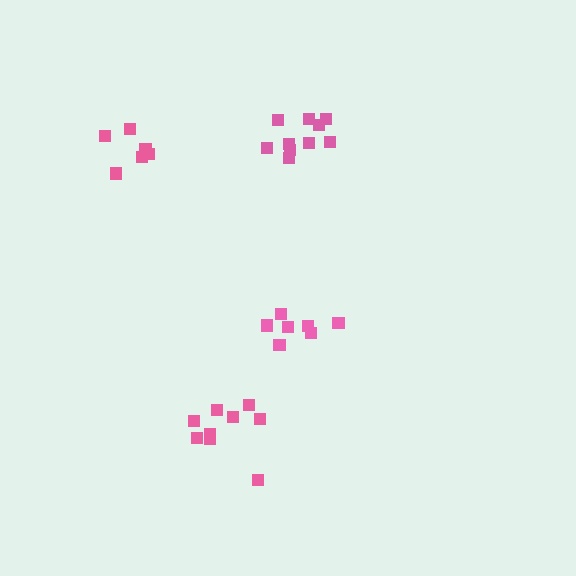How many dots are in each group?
Group 1: 6 dots, Group 2: 10 dots, Group 3: 9 dots, Group 4: 7 dots (32 total).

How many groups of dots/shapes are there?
There are 4 groups.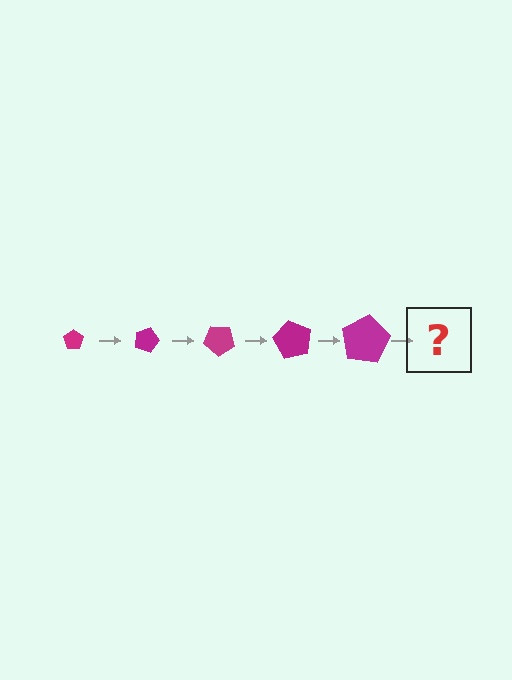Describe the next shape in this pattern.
It should be a pentagon, larger than the previous one and rotated 100 degrees from the start.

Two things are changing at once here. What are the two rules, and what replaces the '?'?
The two rules are that the pentagon grows larger each step and it rotates 20 degrees each step. The '?' should be a pentagon, larger than the previous one and rotated 100 degrees from the start.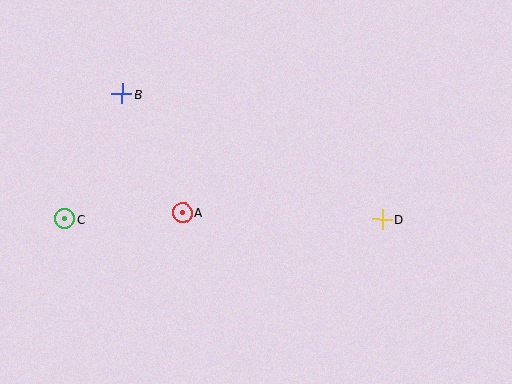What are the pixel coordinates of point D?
Point D is at (382, 219).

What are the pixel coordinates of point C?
Point C is at (64, 219).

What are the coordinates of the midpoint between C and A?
The midpoint between C and A is at (123, 216).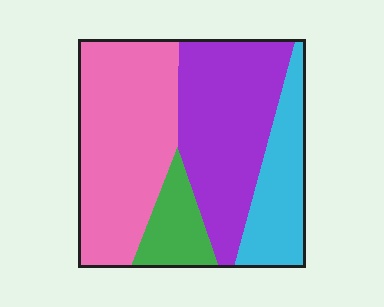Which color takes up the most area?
Pink, at roughly 40%.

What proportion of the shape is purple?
Purple covers about 35% of the shape.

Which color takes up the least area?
Green, at roughly 10%.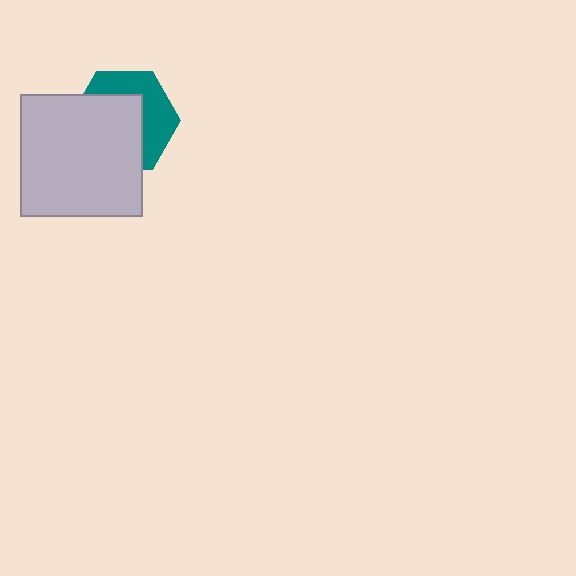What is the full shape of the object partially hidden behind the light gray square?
The partially hidden object is a teal hexagon.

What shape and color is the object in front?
The object in front is a light gray square.